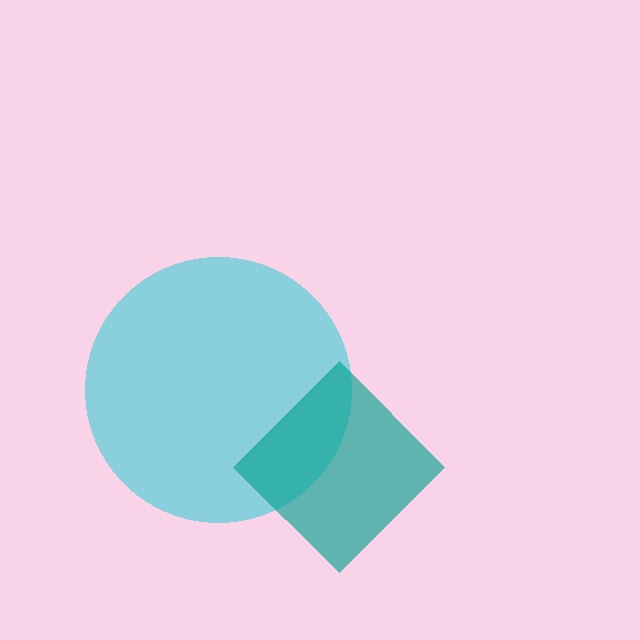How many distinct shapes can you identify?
There are 2 distinct shapes: a cyan circle, a teal diamond.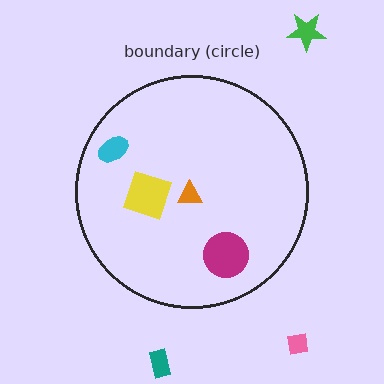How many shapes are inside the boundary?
4 inside, 3 outside.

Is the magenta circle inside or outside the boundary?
Inside.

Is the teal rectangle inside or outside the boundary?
Outside.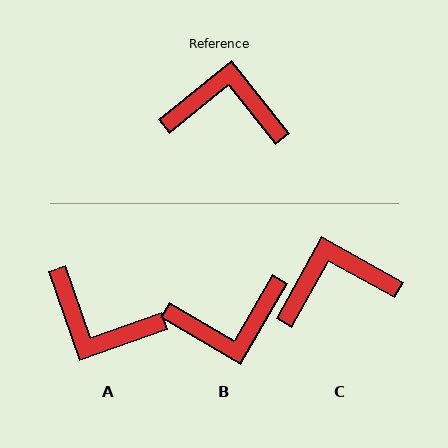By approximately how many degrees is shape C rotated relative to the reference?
Approximately 22 degrees counter-clockwise.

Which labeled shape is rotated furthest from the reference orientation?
A, about 160 degrees away.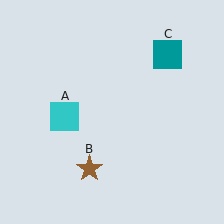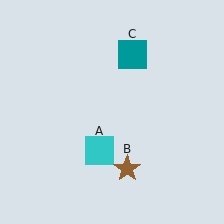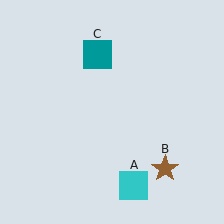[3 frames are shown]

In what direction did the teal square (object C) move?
The teal square (object C) moved left.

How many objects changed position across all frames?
3 objects changed position: cyan square (object A), brown star (object B), teal square (object C).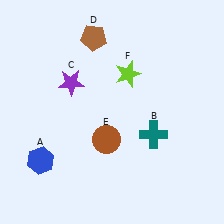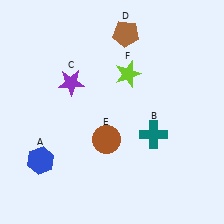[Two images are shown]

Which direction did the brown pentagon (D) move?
The brown pentagon (D) moved right.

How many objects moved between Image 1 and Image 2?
1 object moved between the two images.